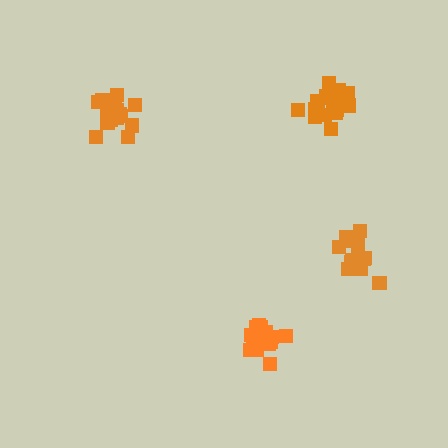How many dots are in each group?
Group 1: 18 dots, Group 2: 15 dots, Group 3: 17 dots, Group 4: 15 dots (65 total).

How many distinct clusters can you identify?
There are 4 distinct clusters.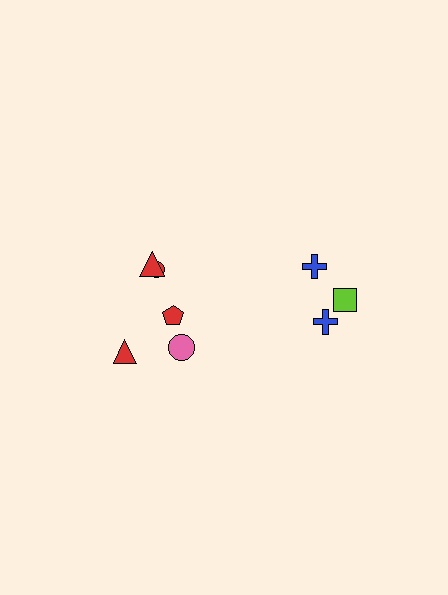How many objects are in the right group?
There are 3 objects.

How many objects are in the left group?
There are 5 objects.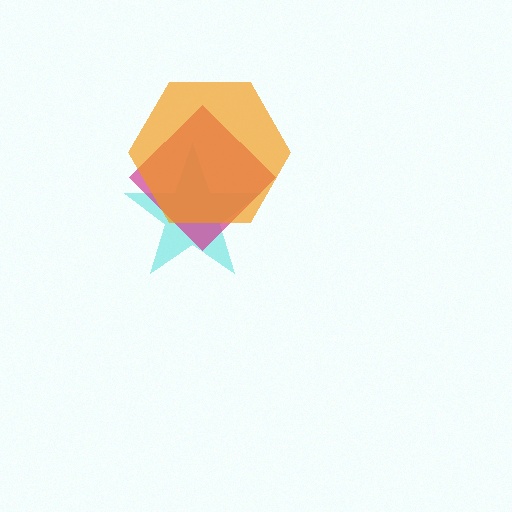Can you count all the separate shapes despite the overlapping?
Yes, there are 3 separate shapes.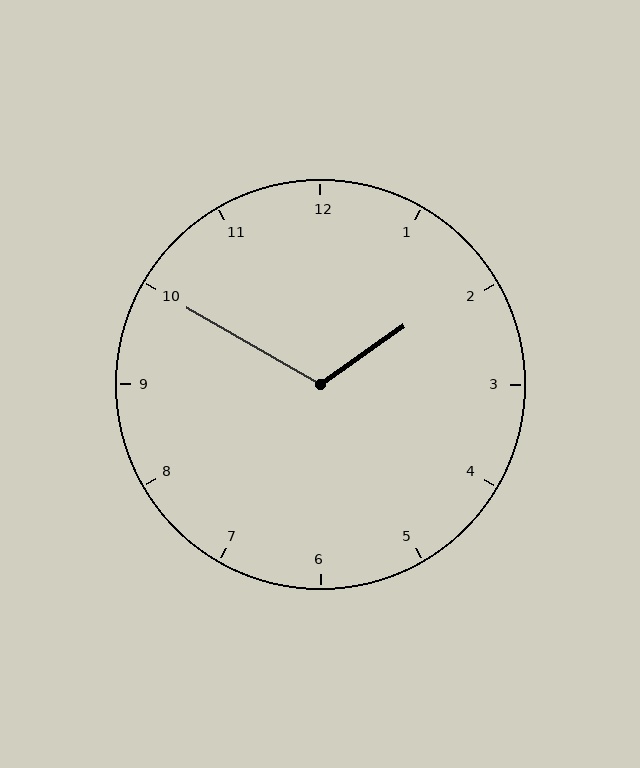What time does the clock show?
1:50.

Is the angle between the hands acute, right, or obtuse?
It is obtuse.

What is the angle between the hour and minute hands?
Approximately 115 degrees.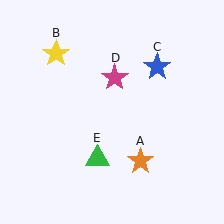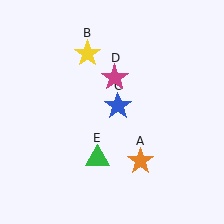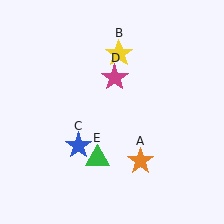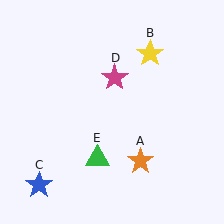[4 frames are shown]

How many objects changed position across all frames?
2 objects changed position: yellow star (object B), blue star (object C).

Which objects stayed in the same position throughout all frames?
Orange star (object A) and magenta star (object D) and green triangle (object E) remained stationary.